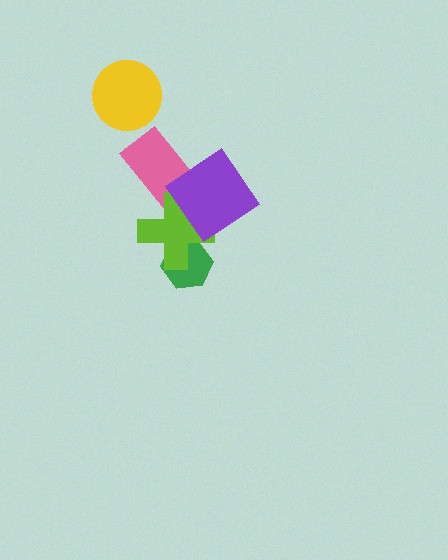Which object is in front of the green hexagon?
The lime cross is in front of the green hexagon.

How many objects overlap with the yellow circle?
0 objects overlap with the yellow circle.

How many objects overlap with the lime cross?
3 objects overlap with the lime cross.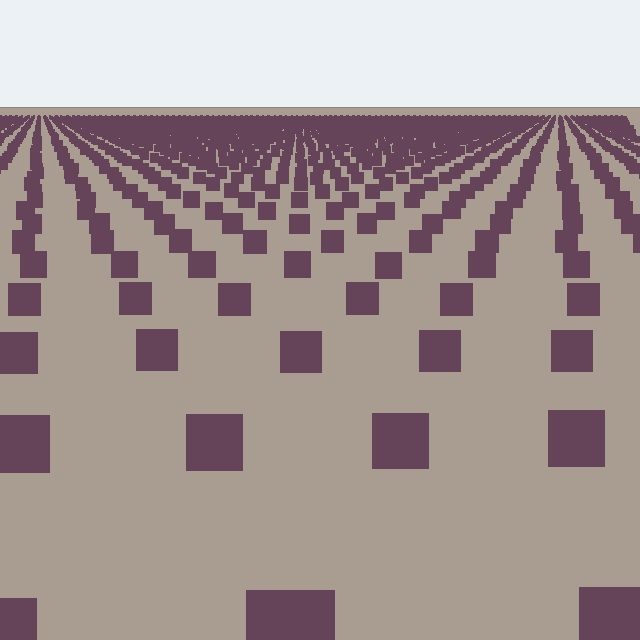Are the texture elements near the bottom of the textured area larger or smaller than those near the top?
Larger. Near the bottom, elements are closer to the viewer and appear at a bigger on-screen size.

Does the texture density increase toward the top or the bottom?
Density increases toward the top.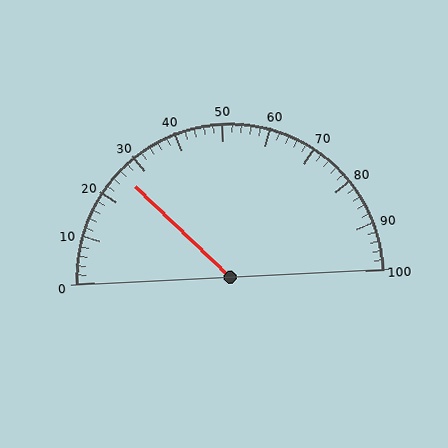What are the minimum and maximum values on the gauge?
The gauge ranges from 0 to 100.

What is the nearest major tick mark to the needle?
The nearest major tick mark is 30.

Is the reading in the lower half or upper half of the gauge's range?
The reading is in the lower half of the range (0 to 100).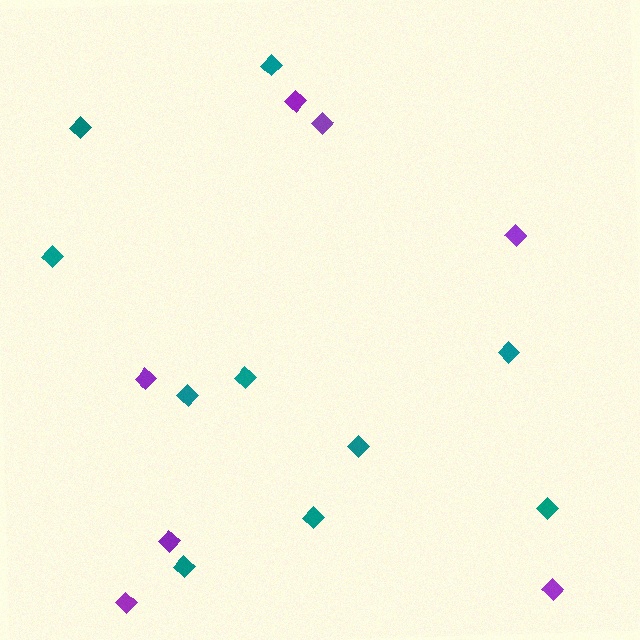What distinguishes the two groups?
There are 2 groups: one group of teal diamonds (10) and one group of purple diamonds (7).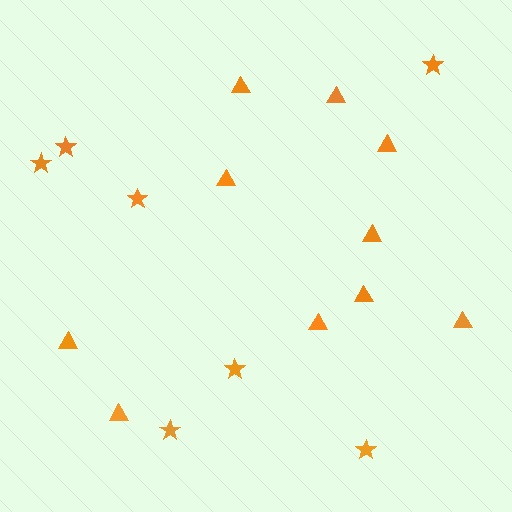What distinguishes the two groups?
There are 2 groups: one group of triangles (10) and one group of stars (7).